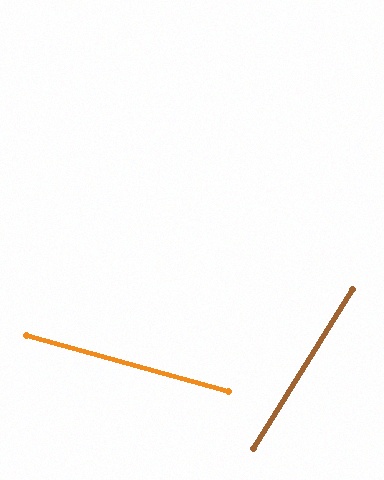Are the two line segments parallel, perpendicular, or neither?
Neither parallel nor perpendicular — they differ by about 74°.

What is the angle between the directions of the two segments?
Approximately 74 degrees.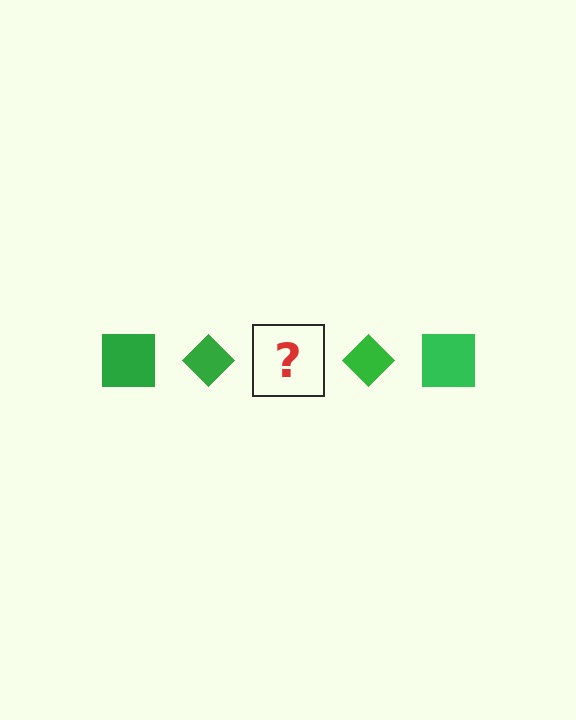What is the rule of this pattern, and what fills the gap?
The rule is that the pattern cycles through square, diamond shapes in green. The gap should be filled with a green square.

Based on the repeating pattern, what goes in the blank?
The blank should be a green square.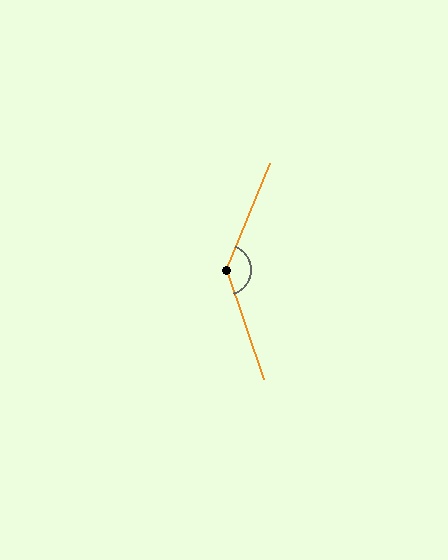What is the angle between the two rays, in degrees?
Approximately 139 degrees.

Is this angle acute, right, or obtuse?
It is obtuse.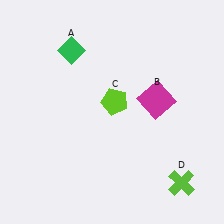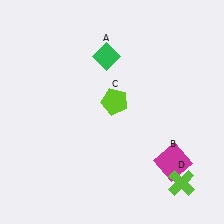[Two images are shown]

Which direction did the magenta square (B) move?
The magenta square (B) moved down.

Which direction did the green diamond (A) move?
The green diamond (A) moved right.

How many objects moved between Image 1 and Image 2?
2 objects moved between the two images.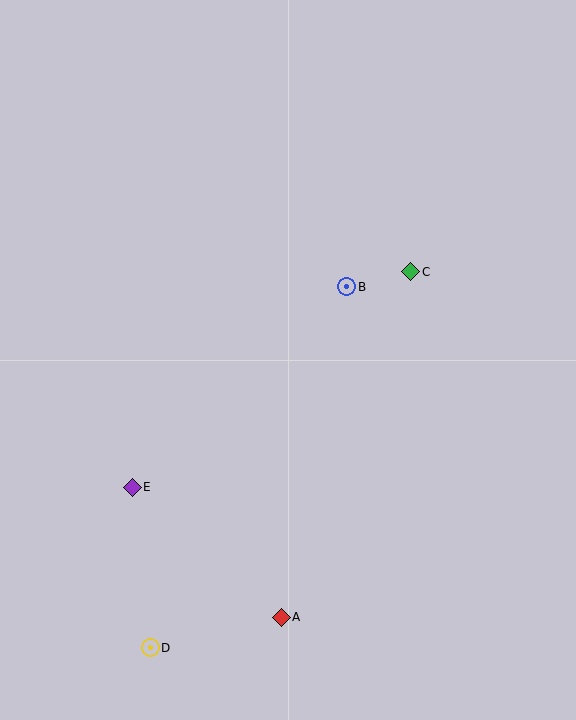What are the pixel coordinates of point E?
Point E is at (132, 487).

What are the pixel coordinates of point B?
Point B is at (347, 287).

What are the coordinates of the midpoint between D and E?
The midpoint between D and E is at (141, 568).